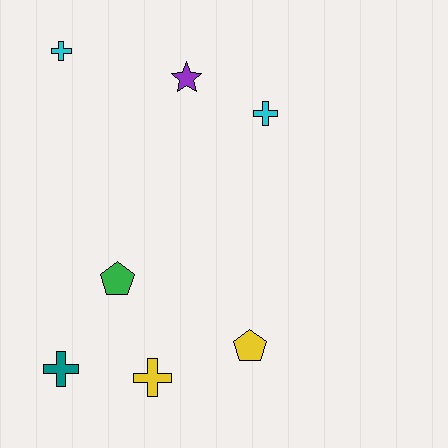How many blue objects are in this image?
There are no blue objects.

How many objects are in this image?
There are 7 objects.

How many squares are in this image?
There are no squares.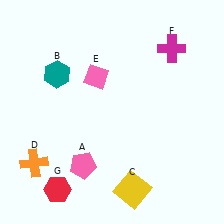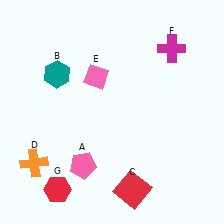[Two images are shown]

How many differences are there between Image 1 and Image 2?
There is 1 difference between the two images.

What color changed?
The square (C) changed from yellow in Image 1 to red in Image 2.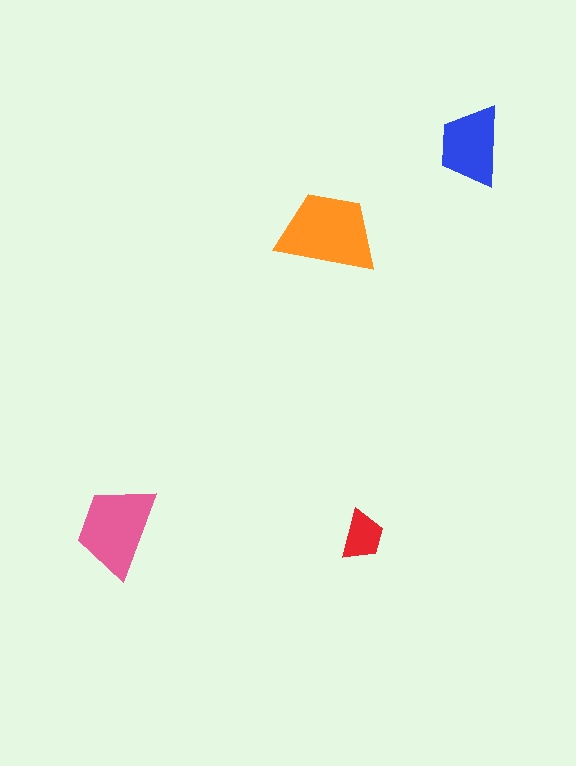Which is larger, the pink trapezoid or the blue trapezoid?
The pink one.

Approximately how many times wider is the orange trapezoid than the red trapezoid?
About 2 times wider.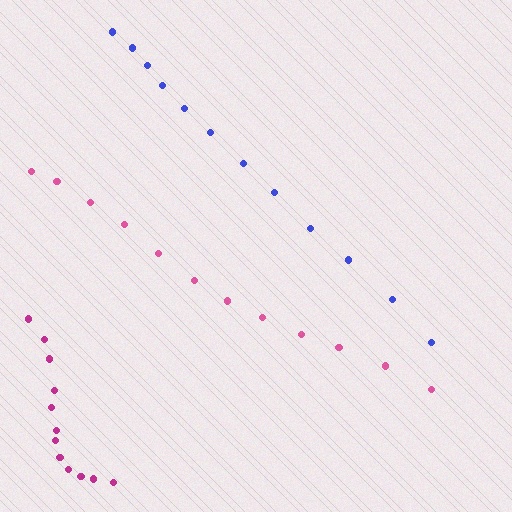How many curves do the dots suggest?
There are 3 distinct paths.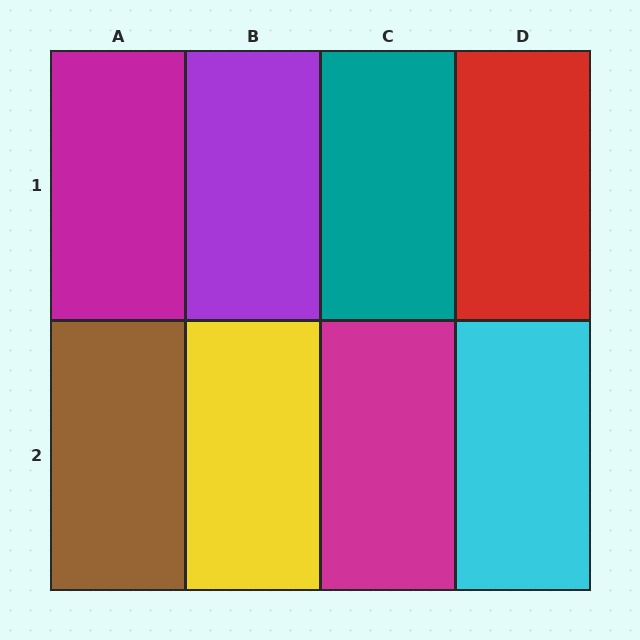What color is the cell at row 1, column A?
Magenta.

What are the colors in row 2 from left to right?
Brown, yellow, magenta, cyan.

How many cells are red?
1 cell is red.